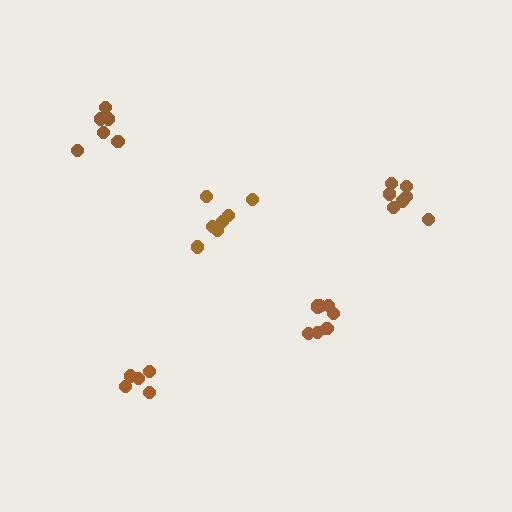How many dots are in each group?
Group 1: 7 dots, Group 2: 8 dots, Group 3: 7 dots, Group 4: 6 dots, Group 5: 5 dots (33 total).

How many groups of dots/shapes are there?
There are 5 groups.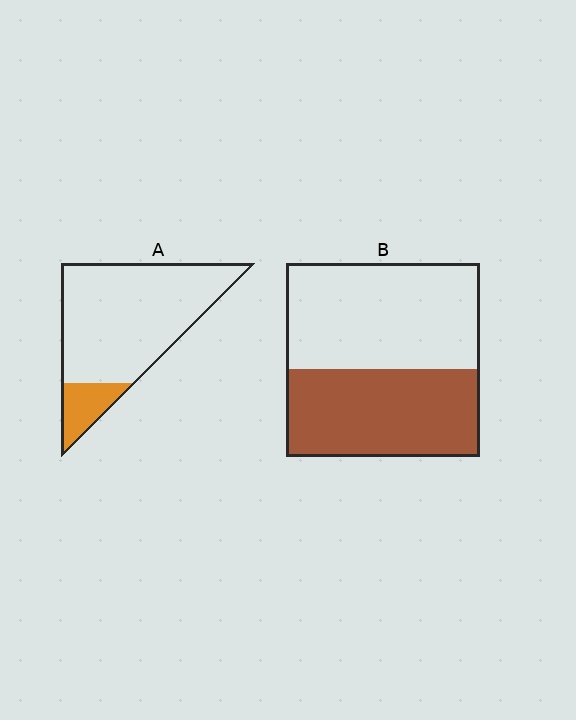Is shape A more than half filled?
No.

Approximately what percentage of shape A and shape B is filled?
A is approximately 15% and B is approximately 45%.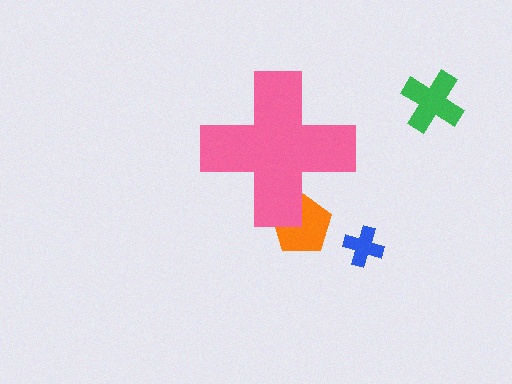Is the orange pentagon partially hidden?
Yes, the orange pentagon is partially hidden behind the pink cross.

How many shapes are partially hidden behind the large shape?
1 shape is partially hidden.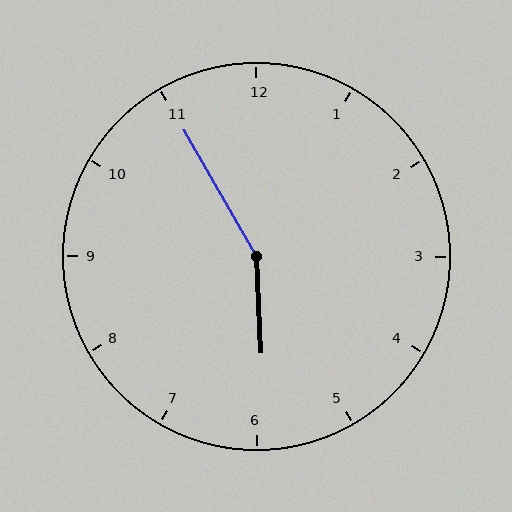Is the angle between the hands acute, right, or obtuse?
It is obtuse.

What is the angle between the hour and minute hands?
Approximately 152 degrees.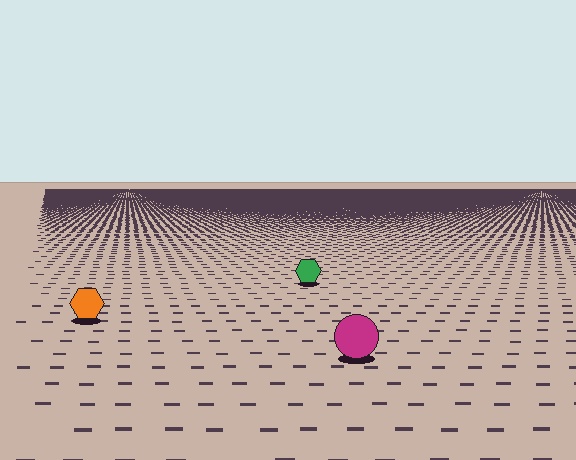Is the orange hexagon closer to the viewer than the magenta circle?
No. The magenta circle is closer — you can tell from the texture gradient: the ground texture is coarser near it.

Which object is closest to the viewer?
The magenta circle is closest. The texture marks near it are larger and more spread out.